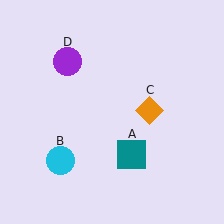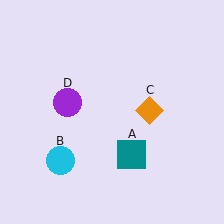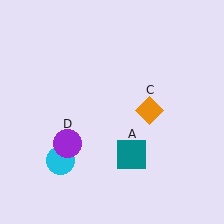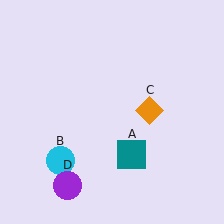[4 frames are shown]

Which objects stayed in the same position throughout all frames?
Teal square (object A) and cyan circle (object B) and orange diamond (object C) remained stationary.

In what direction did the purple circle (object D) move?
The purple circle (object D) moved down.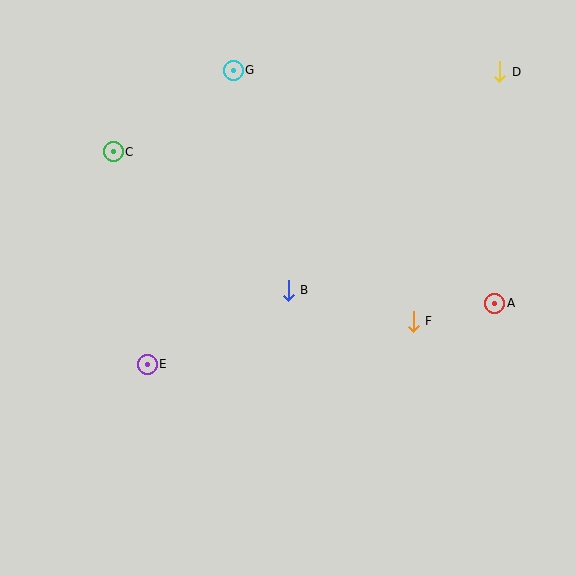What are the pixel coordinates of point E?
Point E is at (147, 364).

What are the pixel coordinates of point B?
Point B is at (288, 290).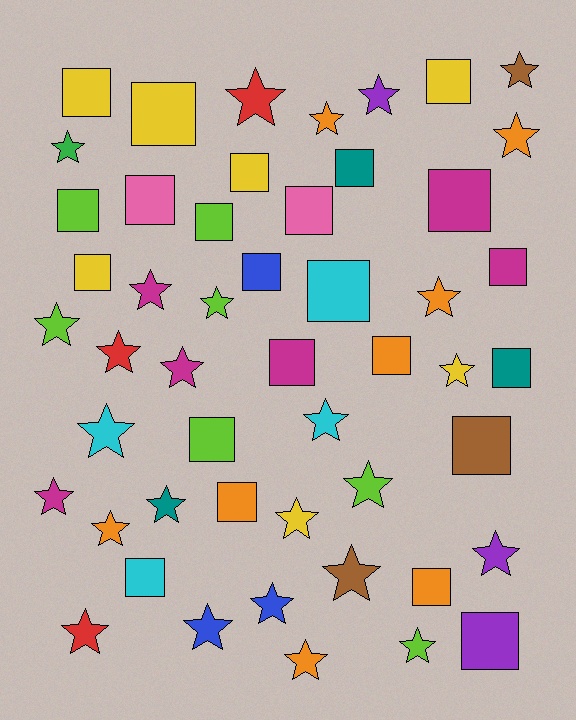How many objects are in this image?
There are 50 objects.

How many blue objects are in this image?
There are 3 blue objects.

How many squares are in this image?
There are 23 squares.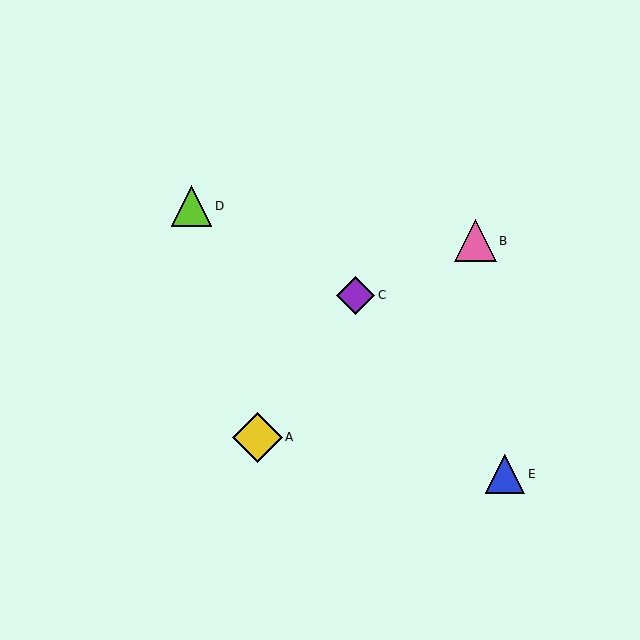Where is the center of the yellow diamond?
The center of the yellow diamond is at (257, 437).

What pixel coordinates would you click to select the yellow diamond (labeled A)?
Click at (257, 437) to select the yellow diamond A.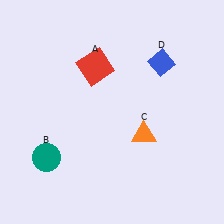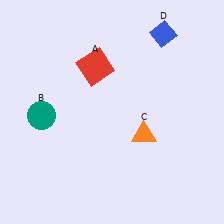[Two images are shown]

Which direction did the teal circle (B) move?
The teal circle (B) moved up.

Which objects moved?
The objects that moved are: the teal circle (B), the blue diamond (D).